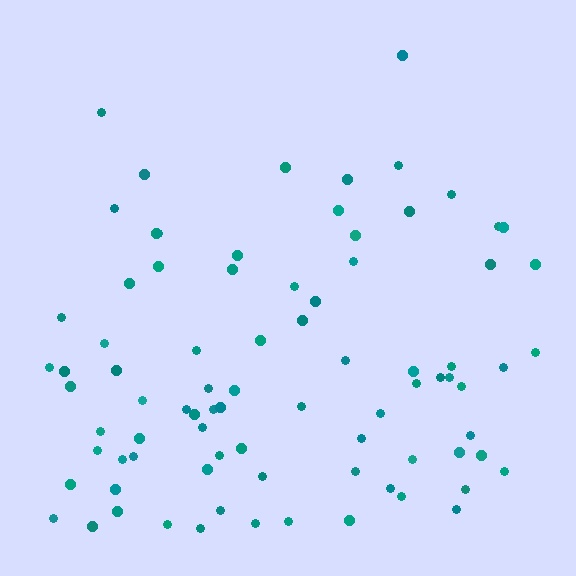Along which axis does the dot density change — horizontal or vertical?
Vertical.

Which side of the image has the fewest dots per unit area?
The top.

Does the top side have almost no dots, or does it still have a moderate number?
Still a moderate number, just noticeably fewer than the bottom.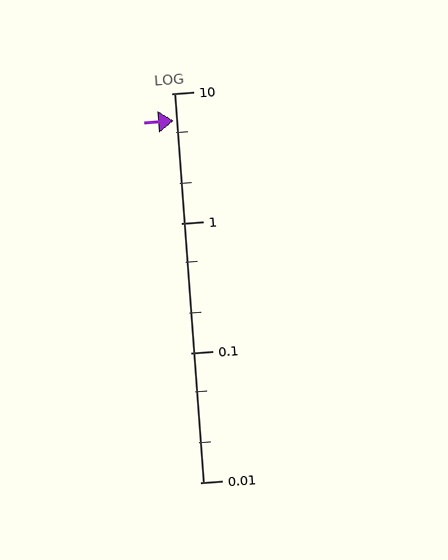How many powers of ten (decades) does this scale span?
The scale spans 3 decades, from 0.01 to 10.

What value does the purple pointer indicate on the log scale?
The pointer indicates approximately 6.1.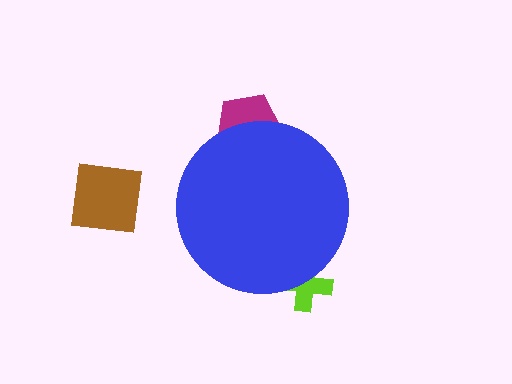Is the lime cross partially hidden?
Yes, the lime cross is partially hidden behind the blue circle.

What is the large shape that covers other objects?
A blue circle.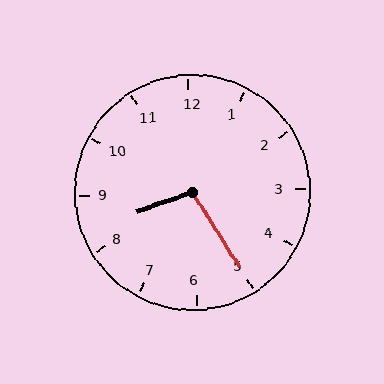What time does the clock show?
8:25.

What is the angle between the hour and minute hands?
Approximately 102 degrees.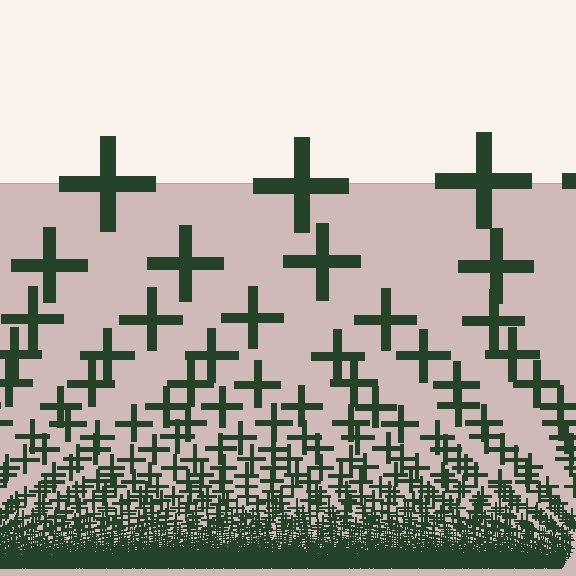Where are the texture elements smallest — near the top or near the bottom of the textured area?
Near the bottom.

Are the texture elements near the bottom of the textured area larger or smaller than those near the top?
Smaller. The gradient is inverted — elements near the bottom are smaller and denser.